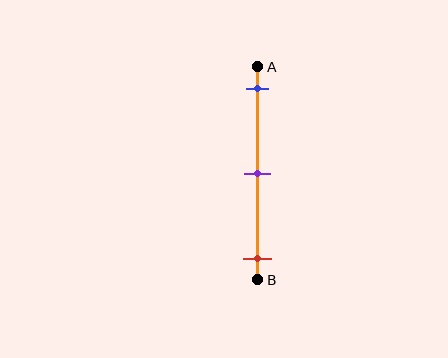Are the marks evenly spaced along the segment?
Yes, the marks are approximately evenly spaced.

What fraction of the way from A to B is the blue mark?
The blue mark is approximately 10% (0.1) of the way from A to B.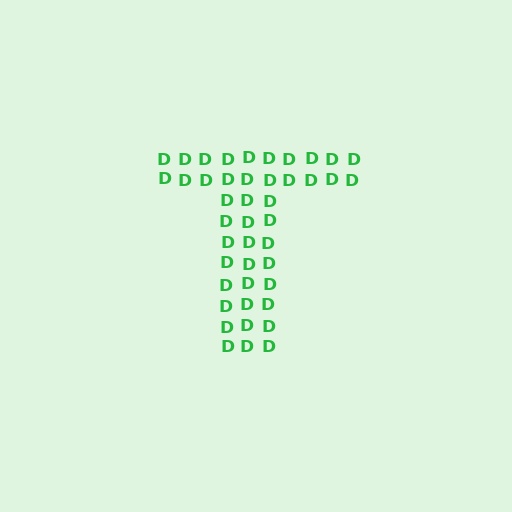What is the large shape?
The large shape is the letter T.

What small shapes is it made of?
It is made of small letter D's.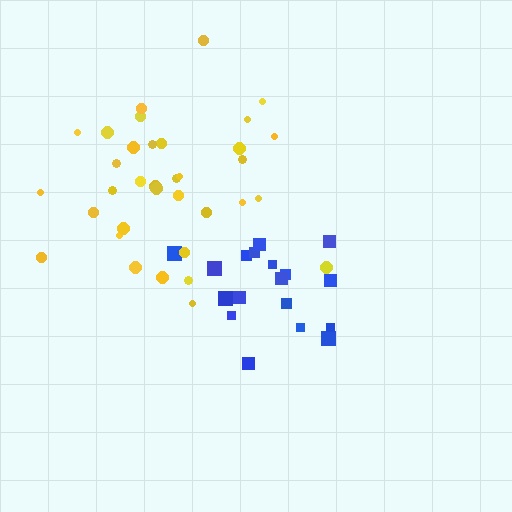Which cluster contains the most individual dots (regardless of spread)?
Yellow (35).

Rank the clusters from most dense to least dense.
blue, yellow.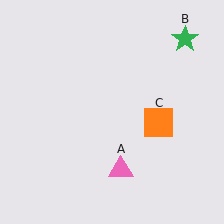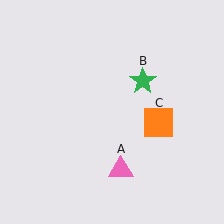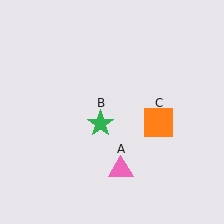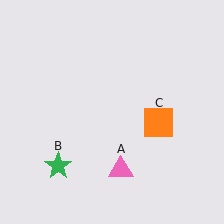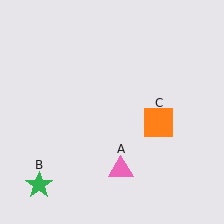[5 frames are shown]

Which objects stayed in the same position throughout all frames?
Pink triangle (object A) and orange square (object C) remained stationary.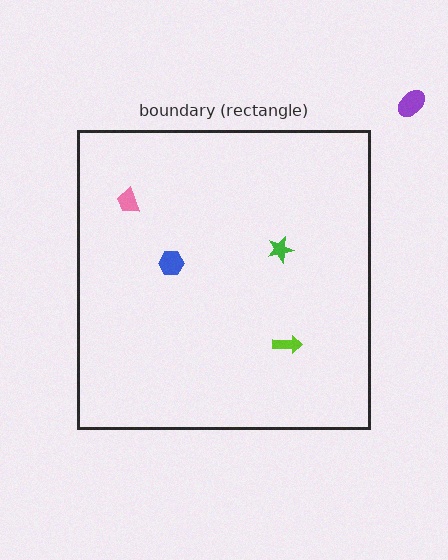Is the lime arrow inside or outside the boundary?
Inside.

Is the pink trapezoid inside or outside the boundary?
Inside.